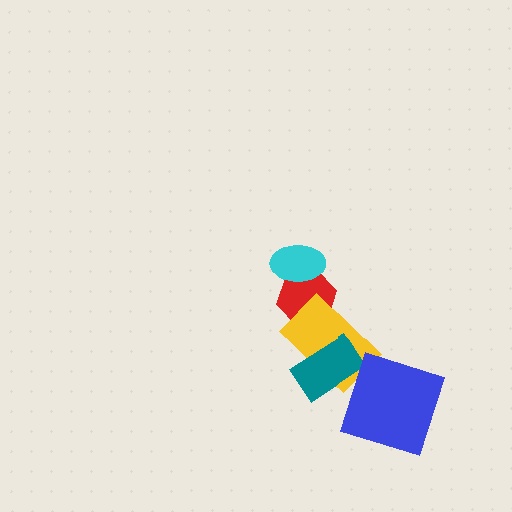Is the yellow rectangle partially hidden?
Yes, it is partially covered by another shape.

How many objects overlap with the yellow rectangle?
2 objects overlap with the yellow rectangle.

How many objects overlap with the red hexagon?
2 objects overlap with the red hexagon.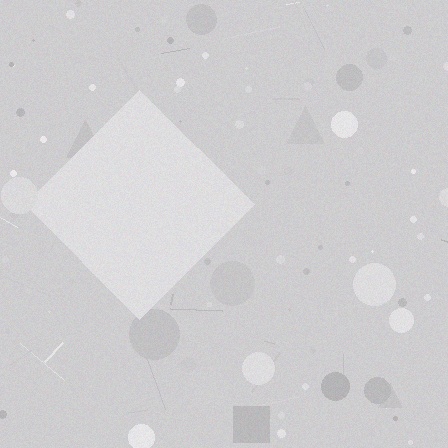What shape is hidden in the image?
A diamond is hidden in the image.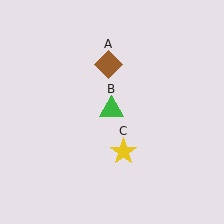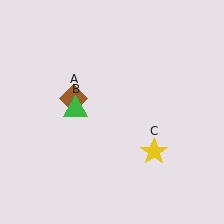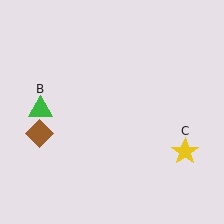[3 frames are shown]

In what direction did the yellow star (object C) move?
The yellow star (object C) moved right.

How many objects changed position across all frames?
3 objects changed position: brown diamond (object A), green triangle (object B), yellow star (object C).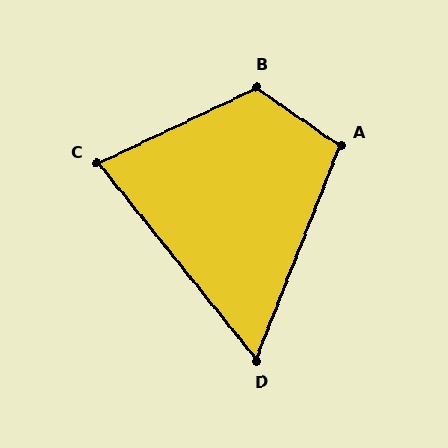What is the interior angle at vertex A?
Approximately 103 degrees (obtuse).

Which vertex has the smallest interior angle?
D, at approximately 60 degrees.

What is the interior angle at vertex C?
Approximately 77 degrees (acute).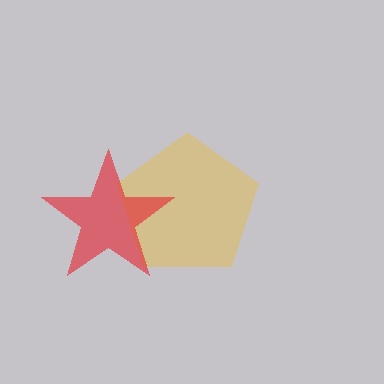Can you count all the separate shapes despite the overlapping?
Yes, there are 2 separate shapes.